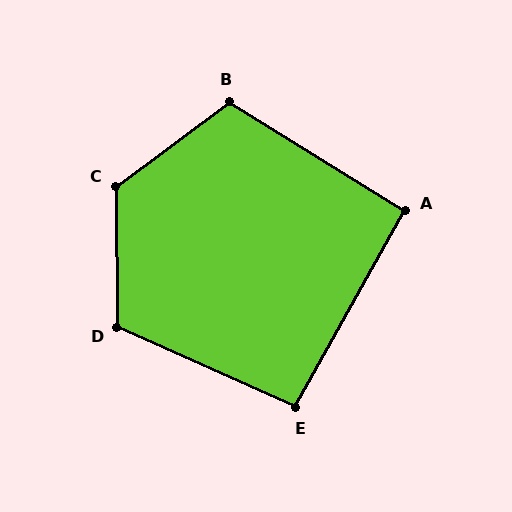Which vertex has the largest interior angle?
C, at approximately 126 degrees.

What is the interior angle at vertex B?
Approximately 112 degrees (obtuse).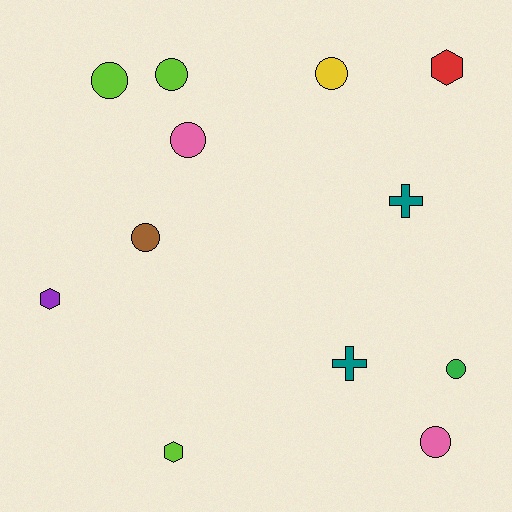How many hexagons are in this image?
There are 3 hexagons.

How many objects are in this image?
There are 12 objects.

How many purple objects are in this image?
There is 1 purple object.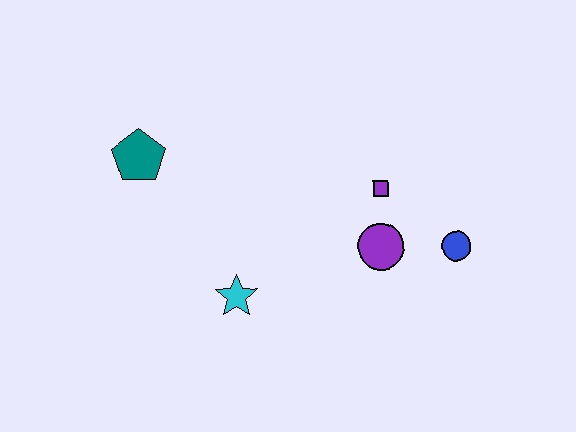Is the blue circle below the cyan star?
No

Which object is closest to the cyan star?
The purple circle is closest to the cyan star.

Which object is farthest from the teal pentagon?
The blue circle is farthest from the teal pentagon.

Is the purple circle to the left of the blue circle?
Yes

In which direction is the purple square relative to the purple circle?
The purple square is above the purple circle.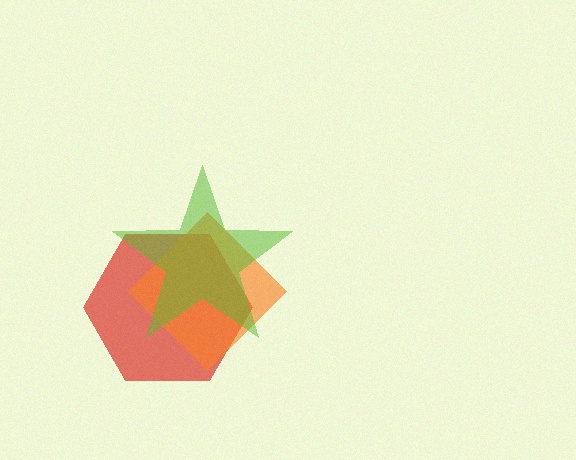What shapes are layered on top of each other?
The layered shapes are: a red hexagon, an orange diamond, a lime star.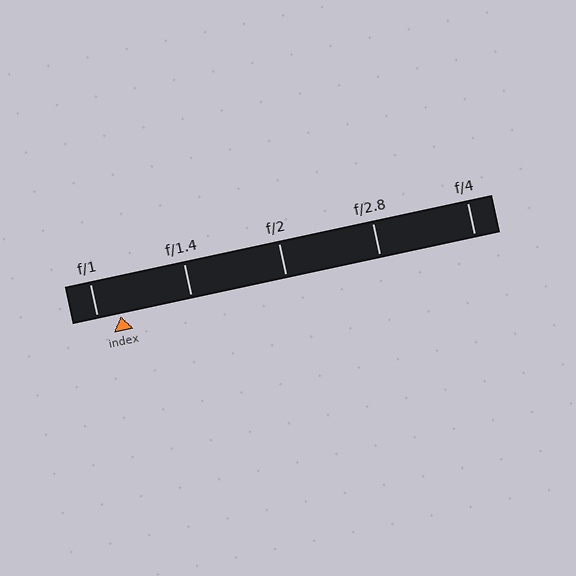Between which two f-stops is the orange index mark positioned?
The index mark is between f/1 and f/1.4.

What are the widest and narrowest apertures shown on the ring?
The widest aperture shown is f/1 and the narrowest is f/4.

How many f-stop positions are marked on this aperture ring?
There are 5 f-stop positions marked.